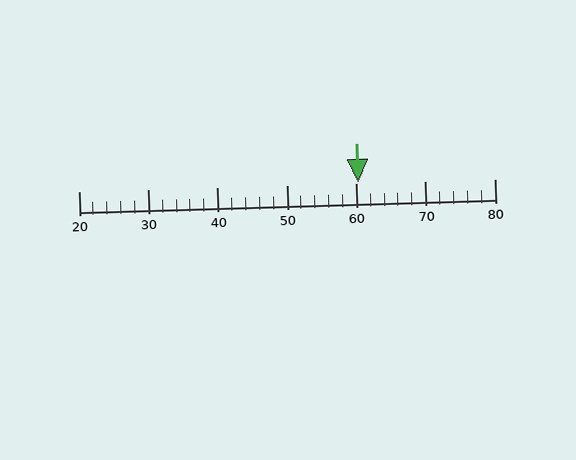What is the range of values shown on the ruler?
The ruler shows values from 20 to 80.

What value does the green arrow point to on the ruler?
The green arrow points to approximately 60.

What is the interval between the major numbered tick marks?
The major tick marks are spaced 10 units apart.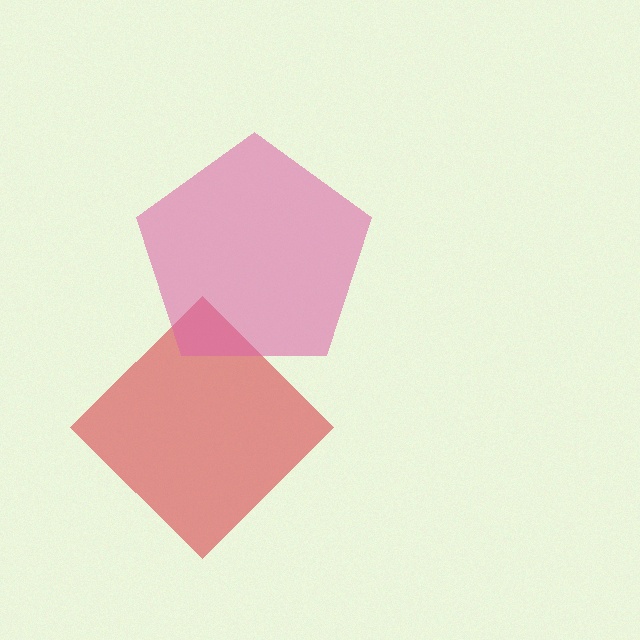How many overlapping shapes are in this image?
There are 2 overlapping shapes in the image.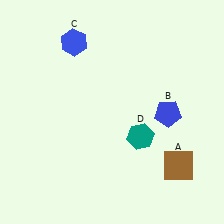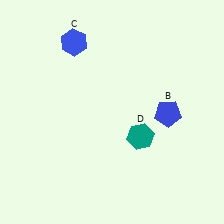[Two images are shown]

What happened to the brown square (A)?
The brown square (A) was removed in Image 2. It was in the bottom-right area of Image 1.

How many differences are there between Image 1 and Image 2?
There is 1 difference between the two images.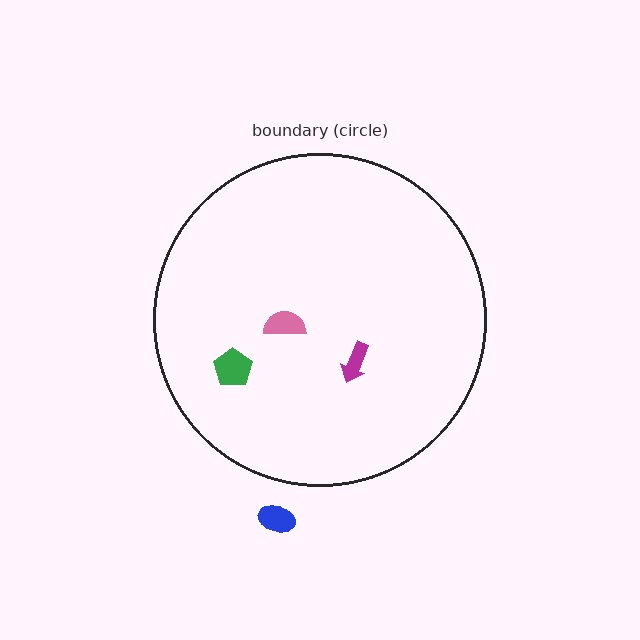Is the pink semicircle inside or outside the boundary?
Inside.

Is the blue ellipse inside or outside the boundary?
Outside.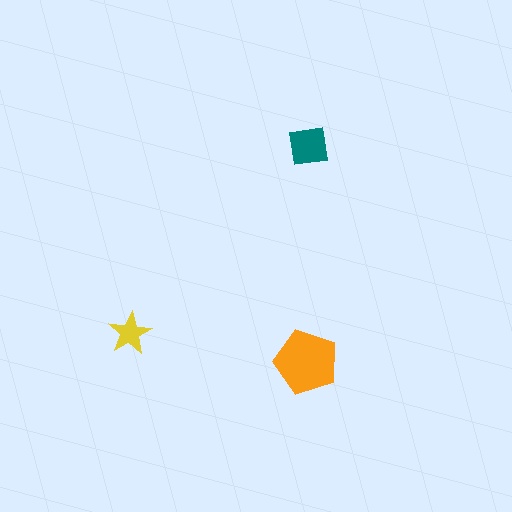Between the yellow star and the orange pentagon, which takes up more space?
The orange pentagon.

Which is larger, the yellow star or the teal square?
The teal square.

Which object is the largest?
The orange pentagon.